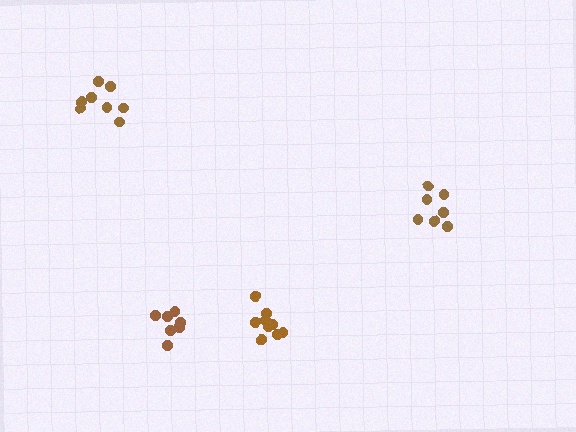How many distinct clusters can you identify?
There are 4 distinct clusters.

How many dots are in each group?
Group 1: 9 dots, Group 2: 8 dots, Group 3: 9 dots, Group 4: 8 dots (34 total).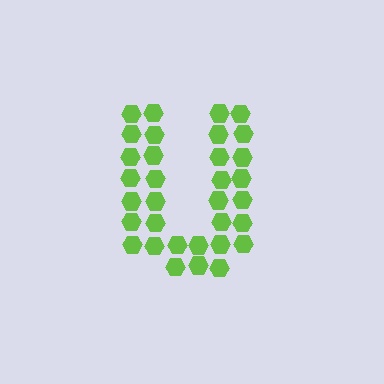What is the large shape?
The large shape is the letter U.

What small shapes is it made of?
It is made of small hexagons.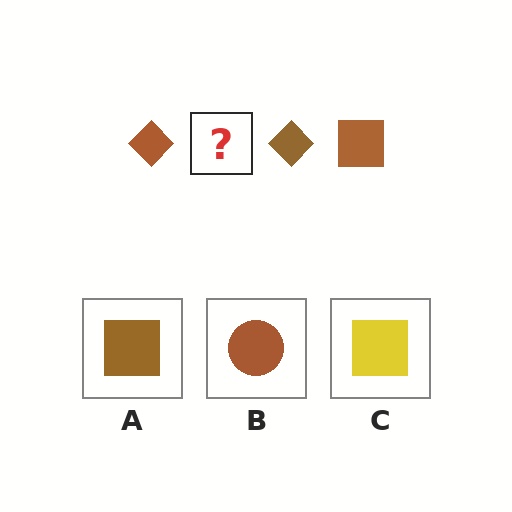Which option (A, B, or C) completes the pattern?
A.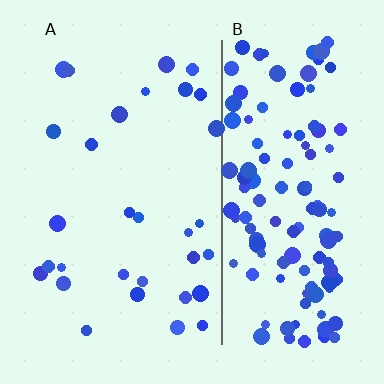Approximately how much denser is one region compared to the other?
Approximately 4.4× — region B over region A.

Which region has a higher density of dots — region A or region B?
B (the right).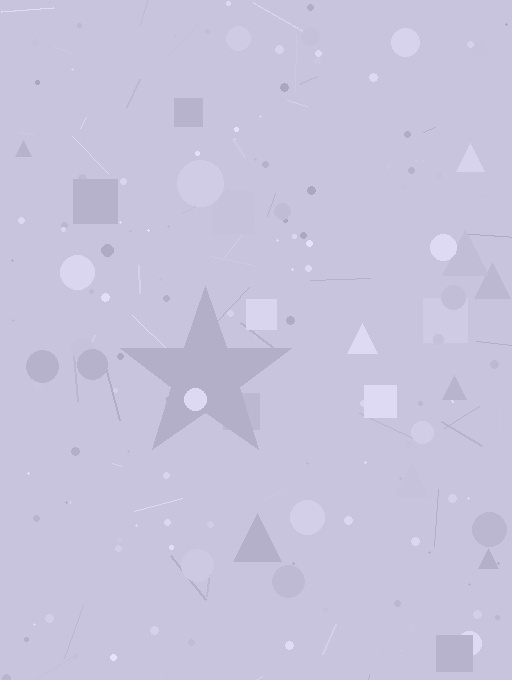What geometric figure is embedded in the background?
A star is embedded in the background.